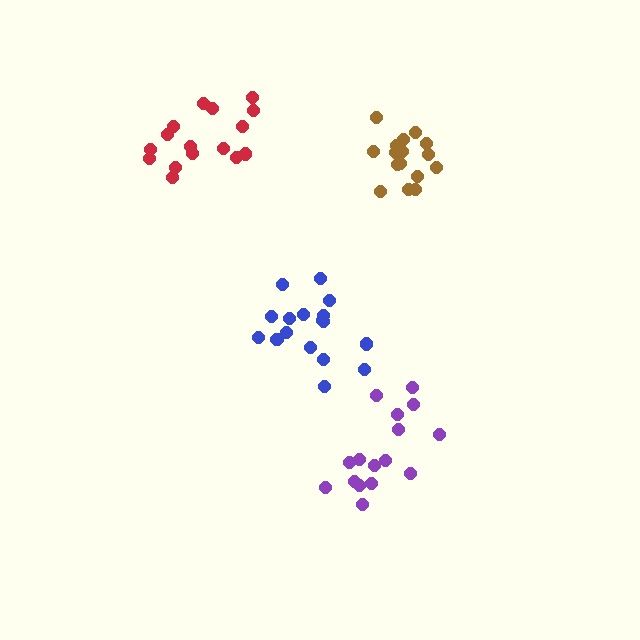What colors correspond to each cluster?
The clusters are colored: blue, purple, red, brown.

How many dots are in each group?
Group 1: 18 dots, Group 2: 16 dots, Group 3: 16 dots, Group 4: 16 dots (66 total).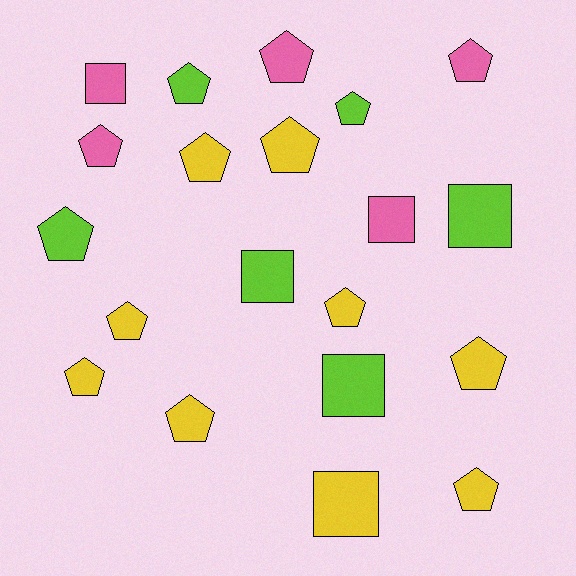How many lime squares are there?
There are 3 lime squares.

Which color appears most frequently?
Yellow, with 9 objects.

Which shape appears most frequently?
Pentagon, with 14 objects.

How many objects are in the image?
There are 20 objects.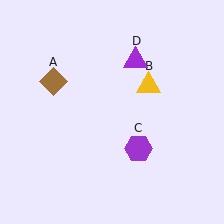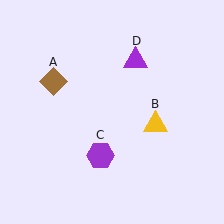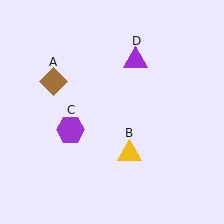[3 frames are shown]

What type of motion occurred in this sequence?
The yellow triangle (object B), purple hexagon (object C) rotated clockwise around the center of the scene.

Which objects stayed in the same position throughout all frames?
Brown diamond (object A) and purple triangle (object D) remained stationary.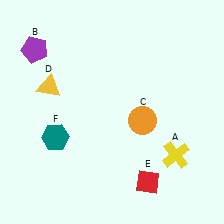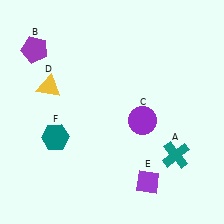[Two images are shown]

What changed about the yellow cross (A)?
In Image 1, A is yellow. In Image 2, it changed to teal.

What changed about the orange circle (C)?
In Image 1, C is orange. In Image 2, it changed to purple.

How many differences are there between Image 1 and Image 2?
There are 3 differences between the two images.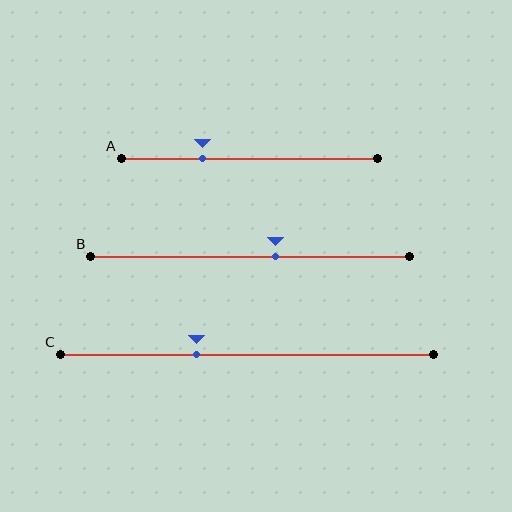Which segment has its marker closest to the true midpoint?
Segment B has its marker closest to the true midpoint.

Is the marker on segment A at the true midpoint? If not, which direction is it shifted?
No, the marker on segment A is shifted to the left by about 18% of the segment length.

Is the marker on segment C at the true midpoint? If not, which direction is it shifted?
No, the marker on segment C is shifted to the left by about 13% of the segment length.